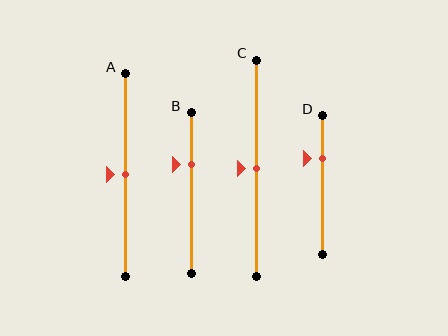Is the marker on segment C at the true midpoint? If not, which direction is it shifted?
Yes, the marker on segment C is at the true midpoint.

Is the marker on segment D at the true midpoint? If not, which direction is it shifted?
No, the marker on segment D is shifted upward by about 19% of the segment length.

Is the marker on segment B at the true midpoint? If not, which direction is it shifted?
No, the marker on segment B is shifted upward by about 18% of the segment length.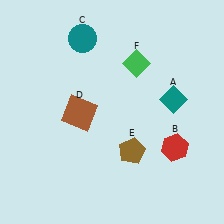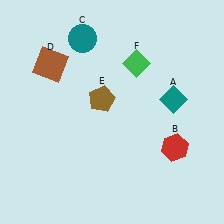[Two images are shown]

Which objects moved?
The objects that moved are: the brown square (D), the brown pentagon (E).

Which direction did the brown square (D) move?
The brown square (D) moved up.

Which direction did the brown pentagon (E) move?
The brown pentagon (E) moved up.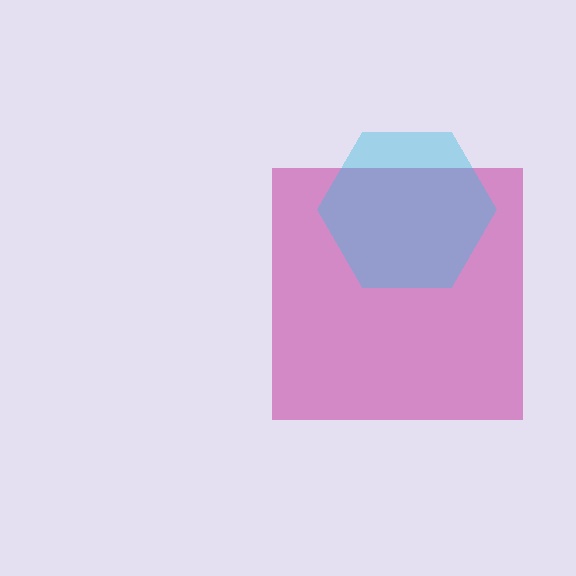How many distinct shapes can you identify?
There are 2 distinct shapes: a magenta square, a cyan hexagon.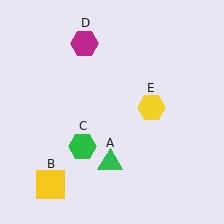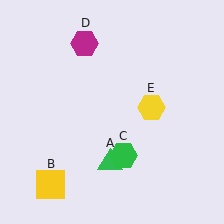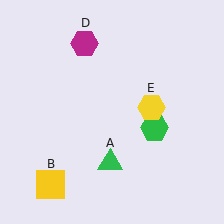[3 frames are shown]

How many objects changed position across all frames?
1 object changed position: green hexagon (object C).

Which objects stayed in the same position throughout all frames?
Green triangle (object A) and yellow square (object B) and magenta hexagon (object D) and yellow hexagon (object E) remained stationary.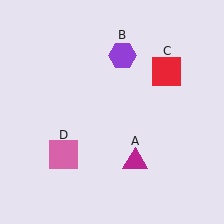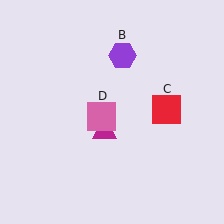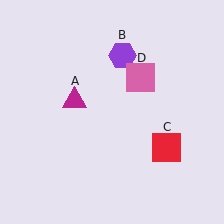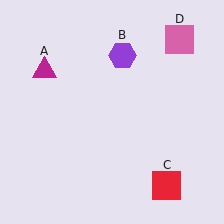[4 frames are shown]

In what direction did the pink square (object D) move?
The pink square (object D) moved up and to the right.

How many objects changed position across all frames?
3 objects changed position: magenta triangle (object A), red square (object C), pink square (object D).